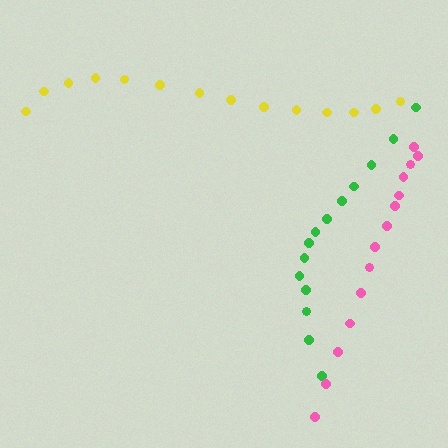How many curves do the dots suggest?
There are 3 distinct paths.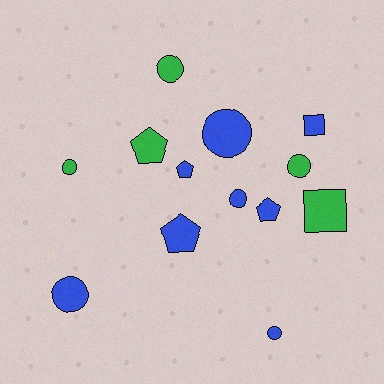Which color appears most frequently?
Blue, with 8 objects.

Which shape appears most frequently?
Circle, with 7 objects.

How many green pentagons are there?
There is 1 green pentagon.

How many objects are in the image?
There are 13 objects.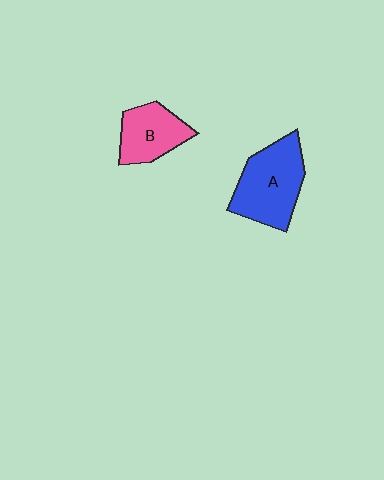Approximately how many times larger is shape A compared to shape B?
Approximately 1.4 times.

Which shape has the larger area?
Shape A (blue).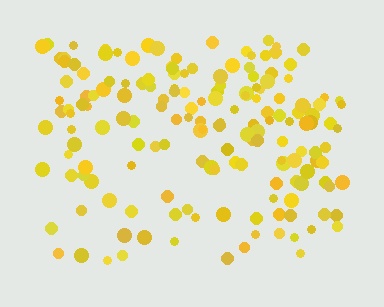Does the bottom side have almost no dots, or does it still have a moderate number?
Still a moderate number, just noticeably fewer than the top.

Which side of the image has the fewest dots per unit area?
The bottom.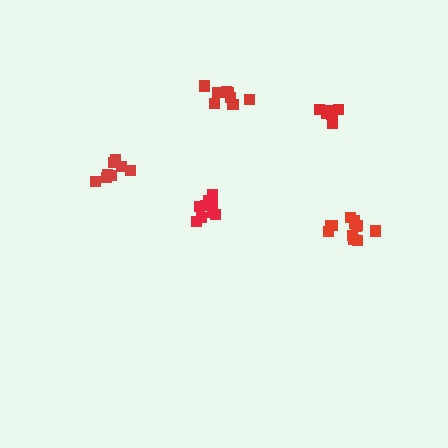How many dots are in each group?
Group 1: 9 dots, Group 2: 8 dots, Group 3: 10 dots, Group 4: 8 dots, Group 5: 12 dots (47 total).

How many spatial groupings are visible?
There are 5 spatial groupings.